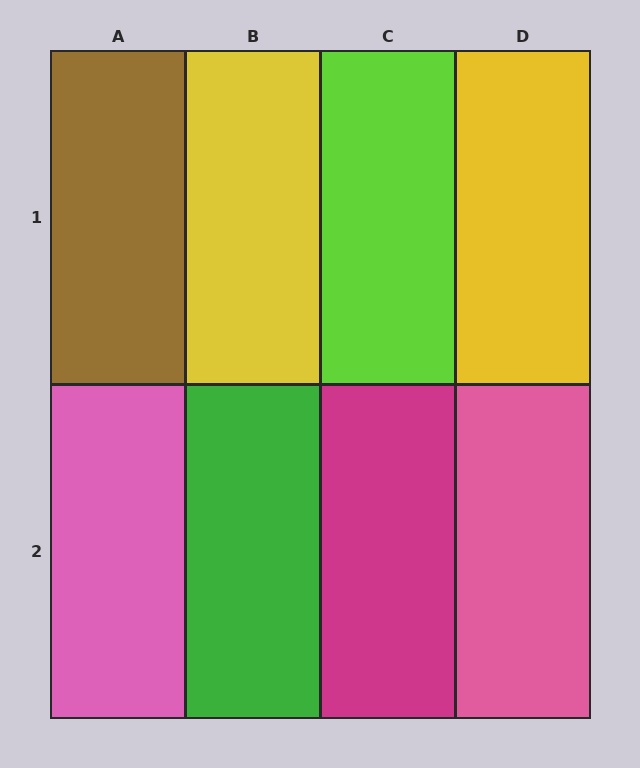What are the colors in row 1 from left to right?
Brown, yellow, lime, yellow.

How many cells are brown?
1 cell is brown.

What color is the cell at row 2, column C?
Magenta.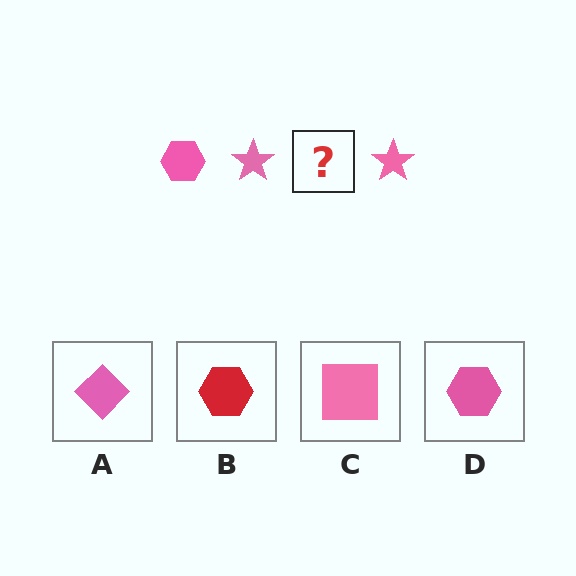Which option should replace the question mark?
Option D.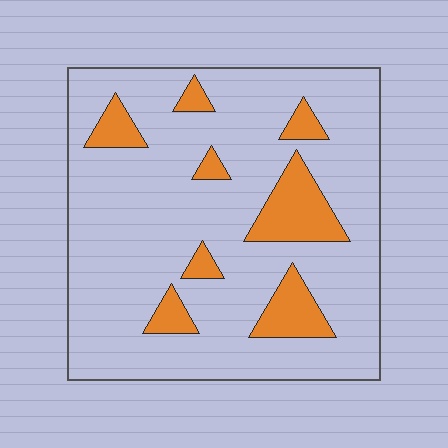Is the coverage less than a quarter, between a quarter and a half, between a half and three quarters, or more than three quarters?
Less than a quarter.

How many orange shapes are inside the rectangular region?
8.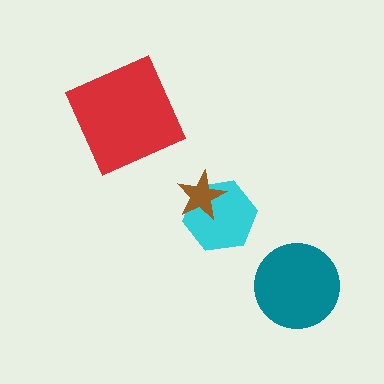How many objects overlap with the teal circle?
0 objects overlap with the teal circle.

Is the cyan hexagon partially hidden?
Yes, it is partially covered by another shape.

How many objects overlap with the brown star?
1 object overlaps with the brown star.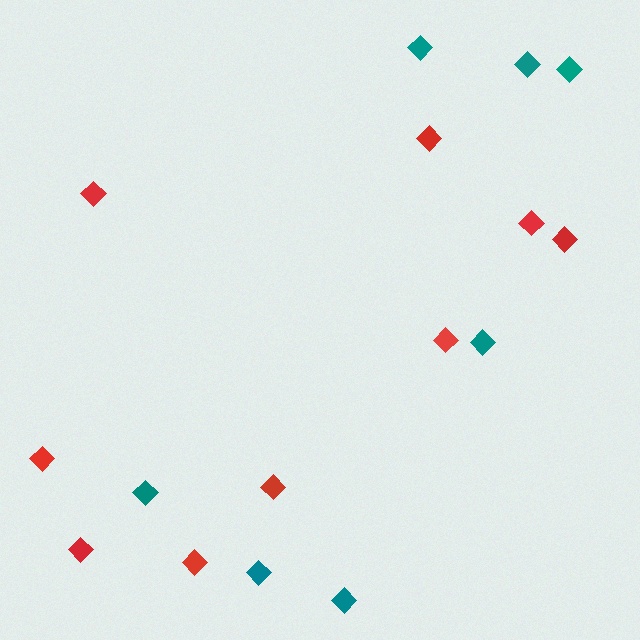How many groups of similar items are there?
There are 2 groups: one group of red diamonds (9) and one group of teal diamonds (7).